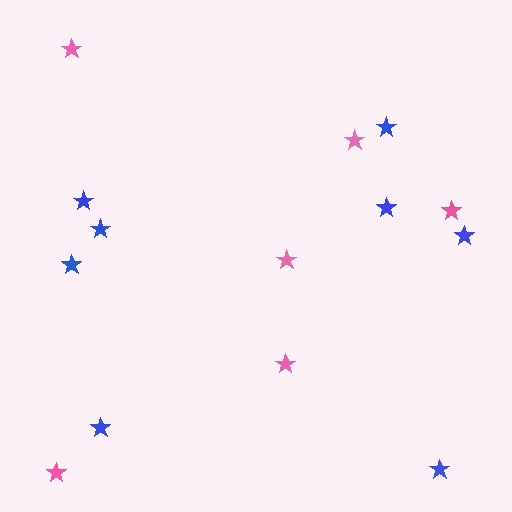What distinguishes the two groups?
There are 2 groups: one group of blue stars (8) and one group of pink stars (6).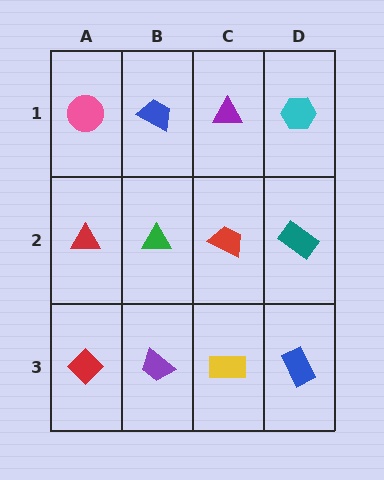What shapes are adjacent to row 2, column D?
A cyan hexagon (row 1, column D), a blue rectangle (row 3, column D), a red trapezoid (row 2, column C).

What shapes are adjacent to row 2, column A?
A pink circle (row 1, column A), a red diamond (row 3, column A), a green triangle (row 2, column B).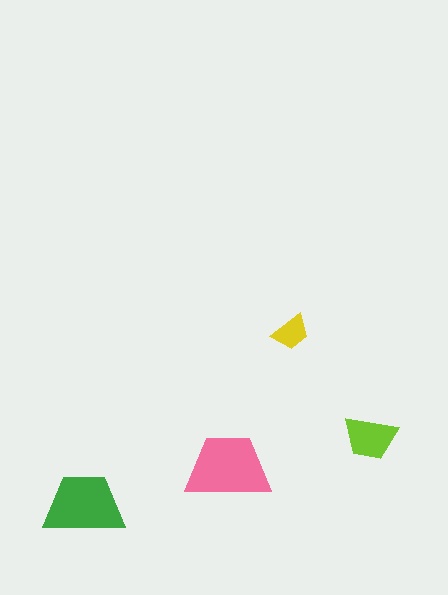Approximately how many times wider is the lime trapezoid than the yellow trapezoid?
About 1.5 times wider.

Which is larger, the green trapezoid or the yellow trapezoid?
The green one.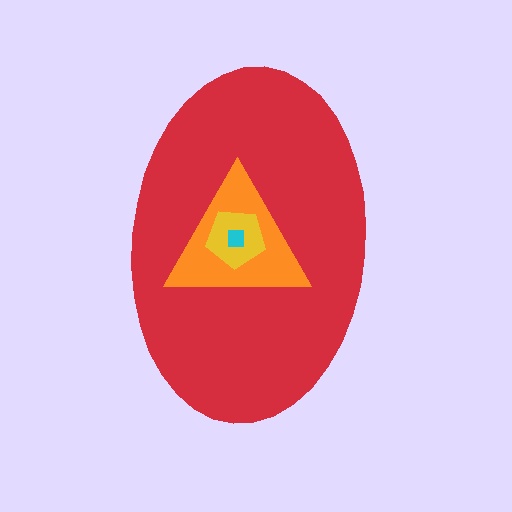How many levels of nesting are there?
4.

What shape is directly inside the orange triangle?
The yellow pentagon.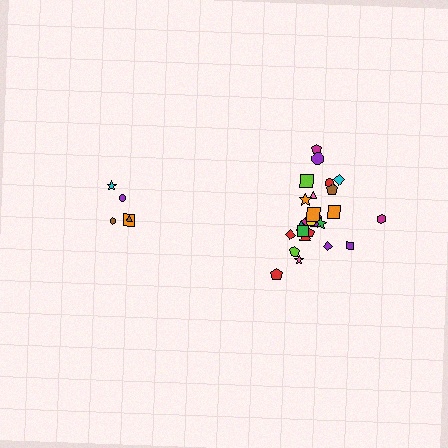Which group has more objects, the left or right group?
The right group.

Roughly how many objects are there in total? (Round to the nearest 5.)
Roughly 30 objects in total.